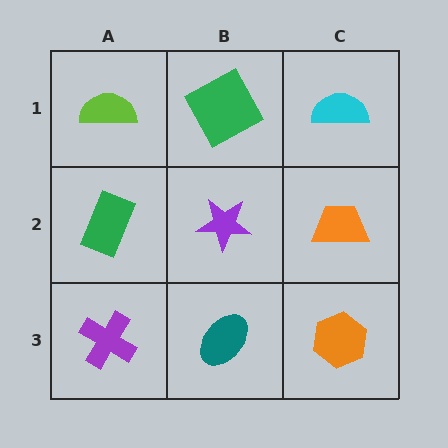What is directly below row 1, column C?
An orange trapezoid.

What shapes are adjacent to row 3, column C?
An orange trapezoid (row 2, column C), a teal ellipse (row 3, column B).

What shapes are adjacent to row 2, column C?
A cyan semicircle (row 1, column C), an orange hexagon (row 3, column C), a purple star (row 2, column B).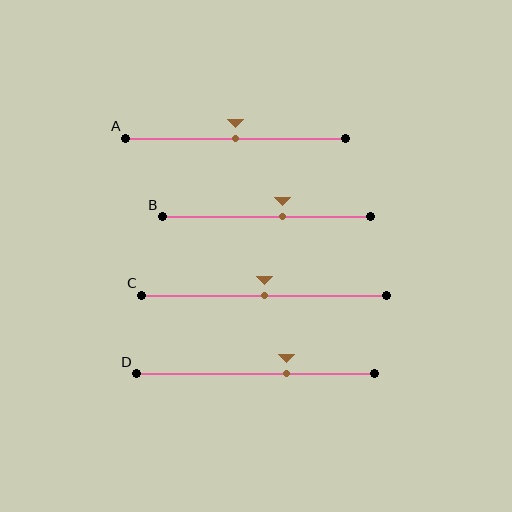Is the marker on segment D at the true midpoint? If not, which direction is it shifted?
No, the marker on segment D is shifted to the right by about 13% of the segment length.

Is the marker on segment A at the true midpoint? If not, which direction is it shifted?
Yes, the marker on segment A is at the true midpoint.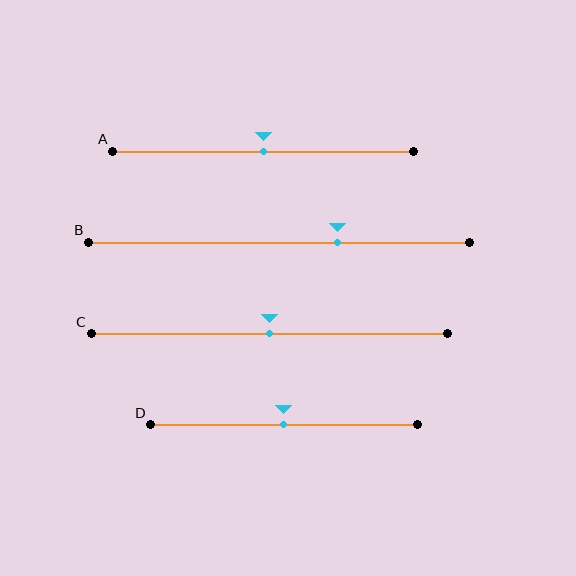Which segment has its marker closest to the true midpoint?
Segment A has its marker closest to the true midpoint.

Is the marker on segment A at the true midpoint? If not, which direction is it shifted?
Yes, the marker on segment A is at the true midpoint.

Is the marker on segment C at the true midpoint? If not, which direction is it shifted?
Yes, the marker on segment C is at the true midpoint.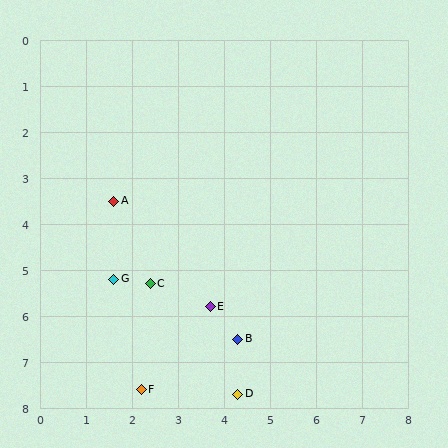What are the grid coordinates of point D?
Point D is at approximately (4.3, 7.7).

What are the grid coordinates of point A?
Point A is at approximately (1.6, 3.5).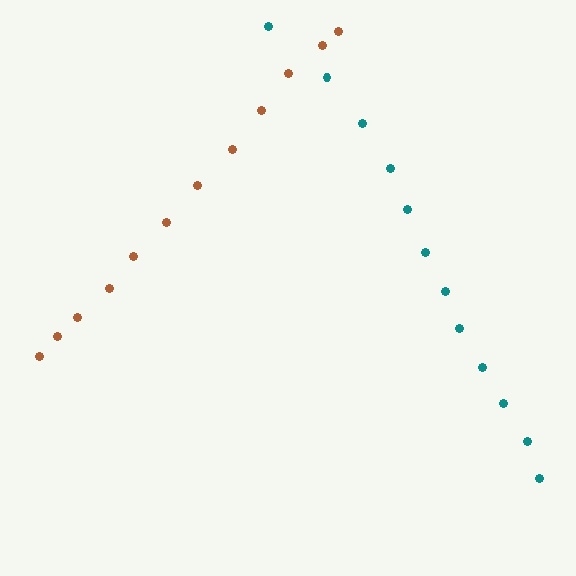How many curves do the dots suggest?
There are 2 distinct paths.